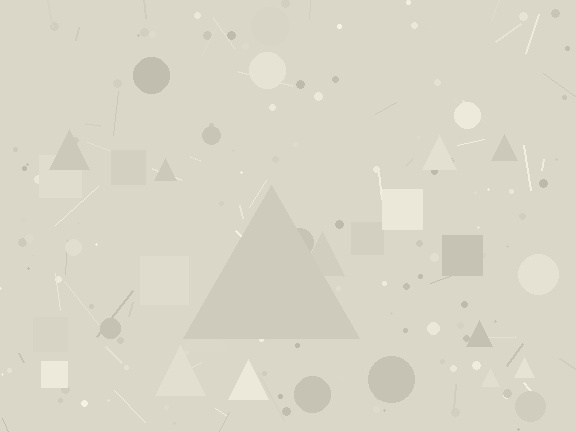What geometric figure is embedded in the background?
A triangle is embedded in the background.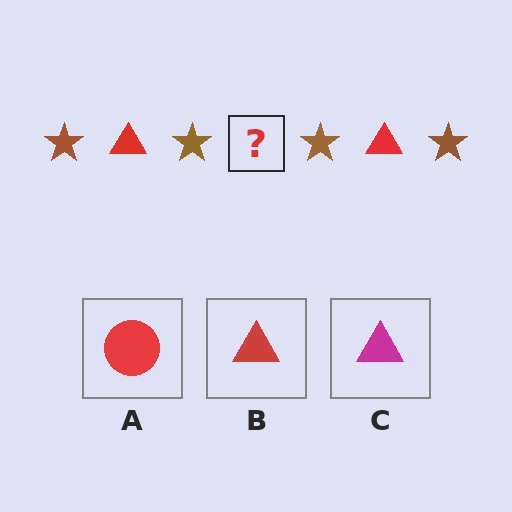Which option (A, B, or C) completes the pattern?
B.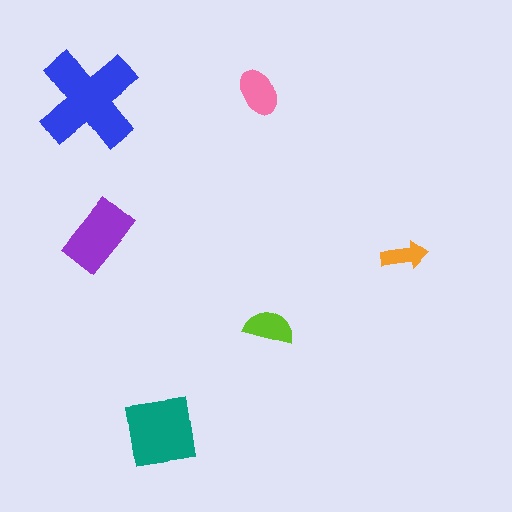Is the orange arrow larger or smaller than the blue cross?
Smaller.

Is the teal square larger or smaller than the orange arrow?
Larger.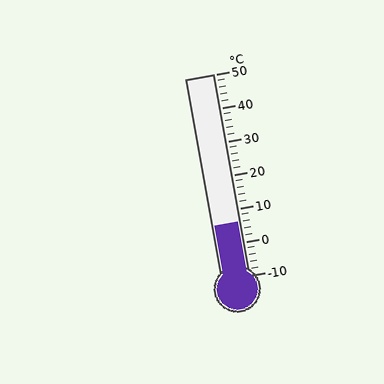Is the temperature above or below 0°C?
The temperature is above 0°C.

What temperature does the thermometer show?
The thermometer shows approximately 6°C.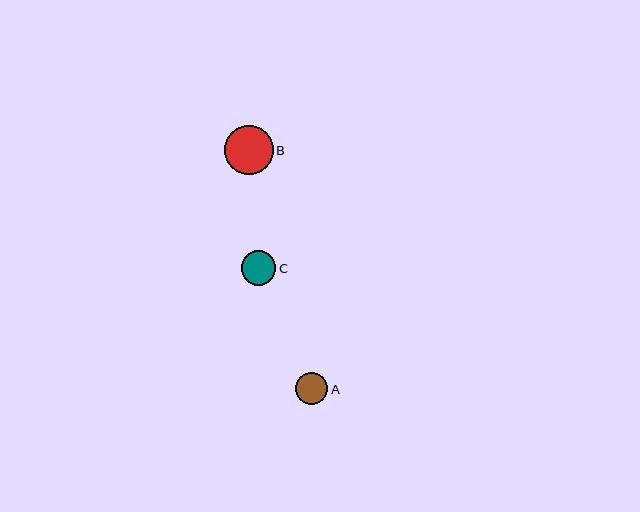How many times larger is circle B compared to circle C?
Circle B is approximately 1.4 times the size of circle C.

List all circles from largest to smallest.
From largest to smallest: B, C, A.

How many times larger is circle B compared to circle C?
Circle B is approximately 1.4 times the size of circle C.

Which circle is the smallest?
Circle A is the smallest with a size of approximately 32 pixels.